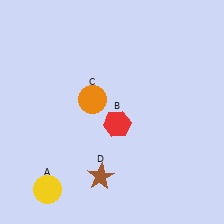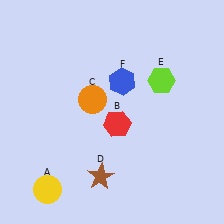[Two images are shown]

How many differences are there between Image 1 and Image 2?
There are 2 differences between the two images.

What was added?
A lime hexagon (E), a blue hexagon (F) were added in Image 2.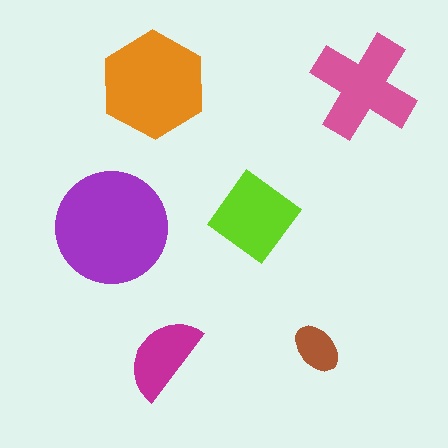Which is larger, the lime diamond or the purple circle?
The purple circle.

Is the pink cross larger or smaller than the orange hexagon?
Smaller.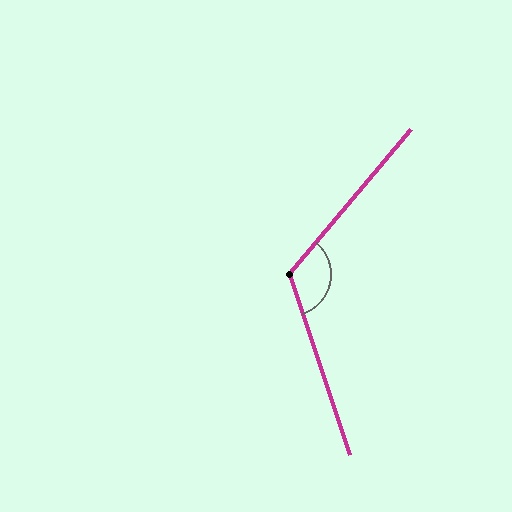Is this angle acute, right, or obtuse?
It is obtuse.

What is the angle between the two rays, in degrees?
Approximately 122 degrees.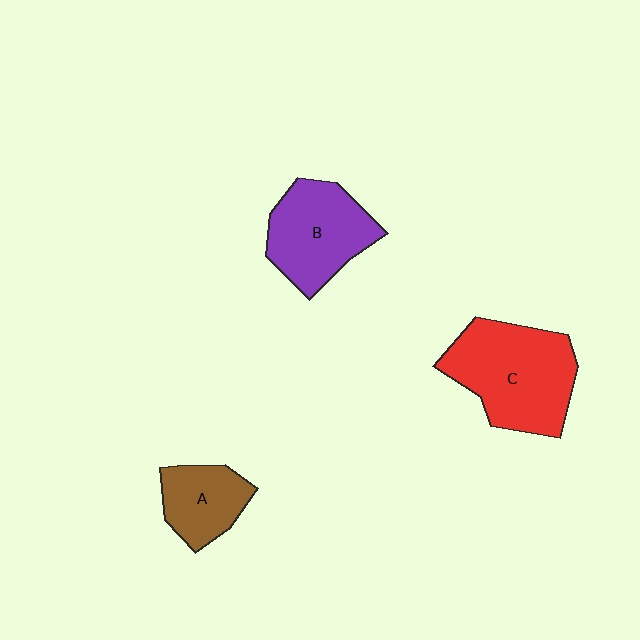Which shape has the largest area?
Shape C (red).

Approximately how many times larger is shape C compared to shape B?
Approximately 1.3 times.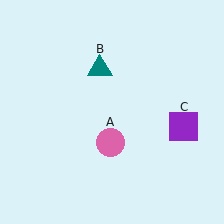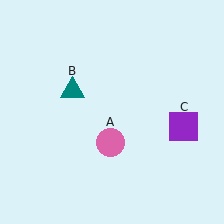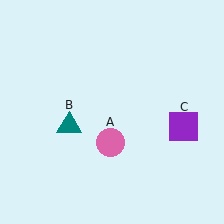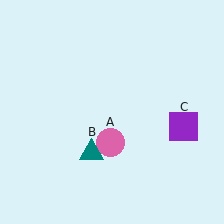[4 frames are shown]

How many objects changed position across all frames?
1 object changed position: teal triangle (object B).